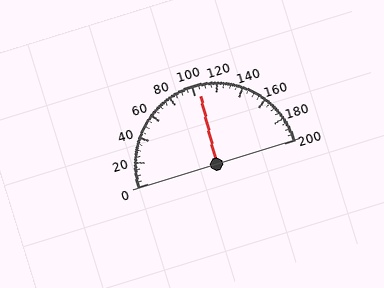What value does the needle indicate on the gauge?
The needle indicates approximately 105.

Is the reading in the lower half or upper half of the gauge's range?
The reading is in the upper half of the range (0 to 200).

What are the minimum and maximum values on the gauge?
The gauge ranges from 0 to 200.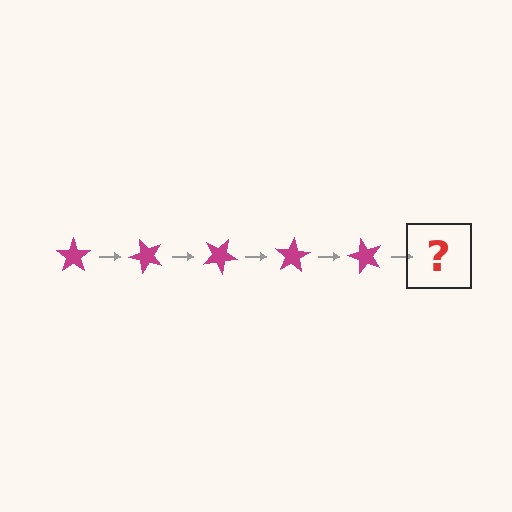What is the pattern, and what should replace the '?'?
The pattern is that the star rotates 50 degrees each step. The '?' should be a magenta star rotated 250 degrees.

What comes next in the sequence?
The next element should be a magenta star rotated 250 degrees.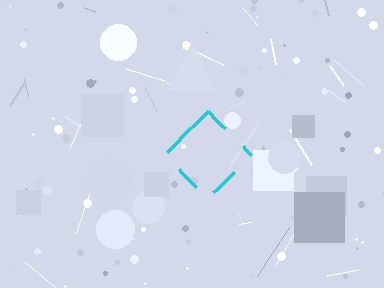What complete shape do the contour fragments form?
The contour fragments form a diamond.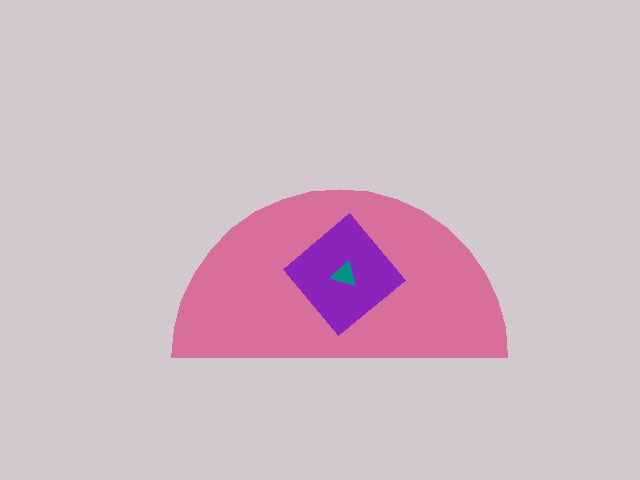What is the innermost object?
The teal triangle.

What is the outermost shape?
The pink semicircle.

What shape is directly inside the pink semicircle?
The purple diamond.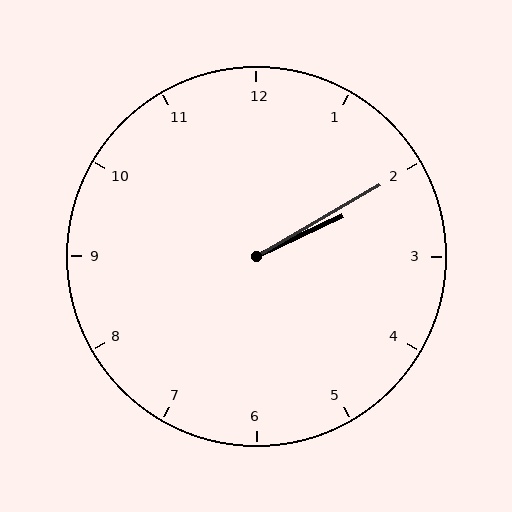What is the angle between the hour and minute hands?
Approximately 5 degrees.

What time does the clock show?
2:10.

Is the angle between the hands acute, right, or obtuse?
It is acute.